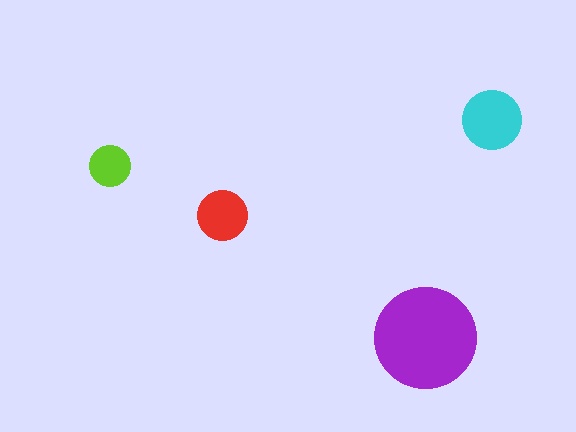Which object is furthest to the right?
The cyan circle is rightmost.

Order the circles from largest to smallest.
the purple one, the cyan one, the red one, the lime one.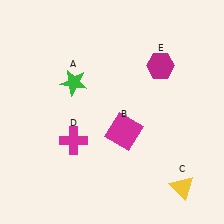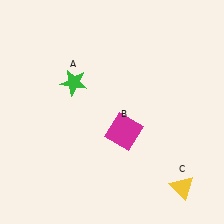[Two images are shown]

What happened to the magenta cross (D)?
The magenta cross (D) was removed in Image 2. It was in the bottom-left area of Image 1.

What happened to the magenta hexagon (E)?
The magenta hexagon (E) was removed in Image 2. It was in the top-right area of Image 1.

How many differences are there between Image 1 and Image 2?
There are 2 differences between the two images.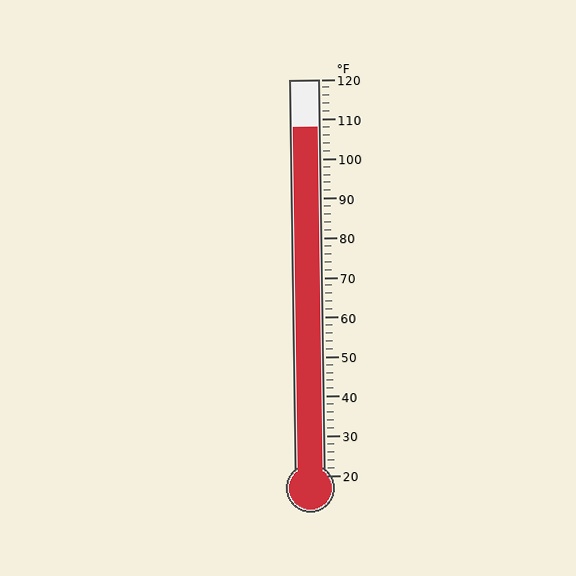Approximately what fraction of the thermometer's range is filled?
The thermometer is filled to approximately 90% of its range.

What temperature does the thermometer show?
The thermometer shows approximately 108°F.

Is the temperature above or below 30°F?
The temperature is above 30°F.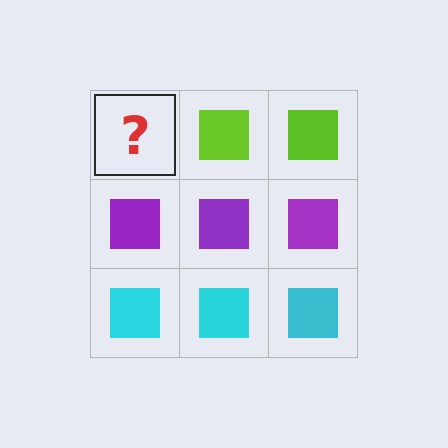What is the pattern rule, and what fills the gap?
The rule is that each row has a consistent color. The gap should be filled with a lime square.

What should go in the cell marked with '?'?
The missing cell should contain a lime square.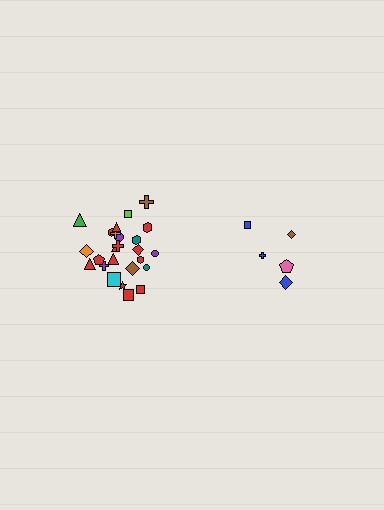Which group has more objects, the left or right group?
The left group.